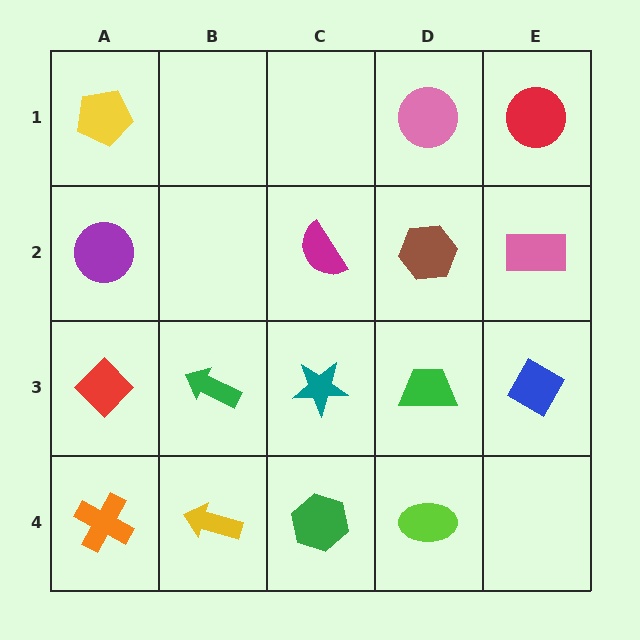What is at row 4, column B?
A yellow arrow.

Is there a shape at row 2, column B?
No, that cell is empty.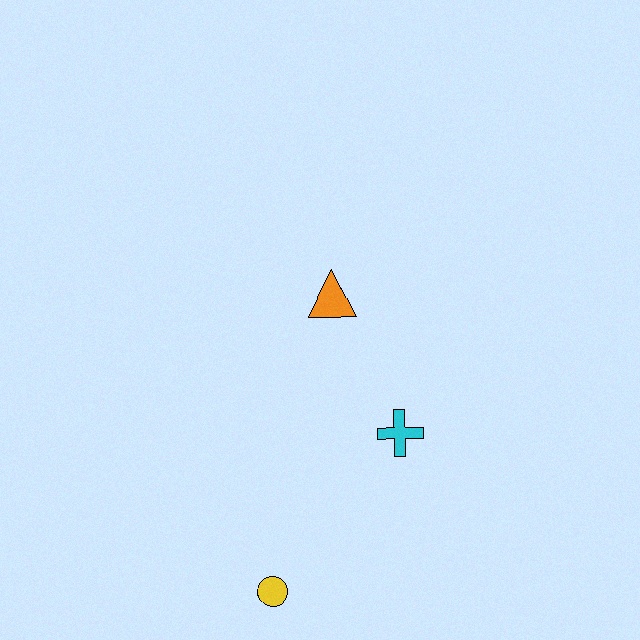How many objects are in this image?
There are 3 objects.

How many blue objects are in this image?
There are no blue objects.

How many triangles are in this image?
There is 1 triangle.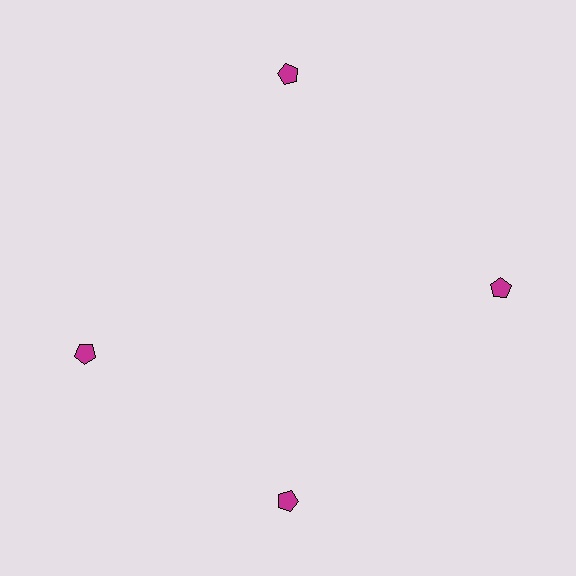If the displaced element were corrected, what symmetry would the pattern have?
It would have 4-fold rotational symmetry — the pattern would map onto itself every 90 degrees.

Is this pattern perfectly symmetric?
No. The 4 magenta pentagons are arranged in a ring, but one element near the 9 o'clock position is rotated out of alignment along the ring, breaking the 4-fold rotational symmetry.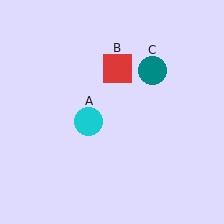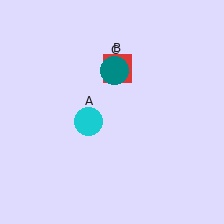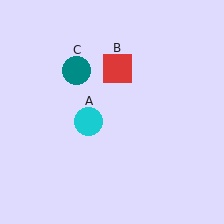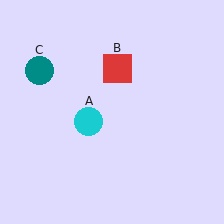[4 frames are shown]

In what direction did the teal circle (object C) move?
The teal circle (object C) moved left.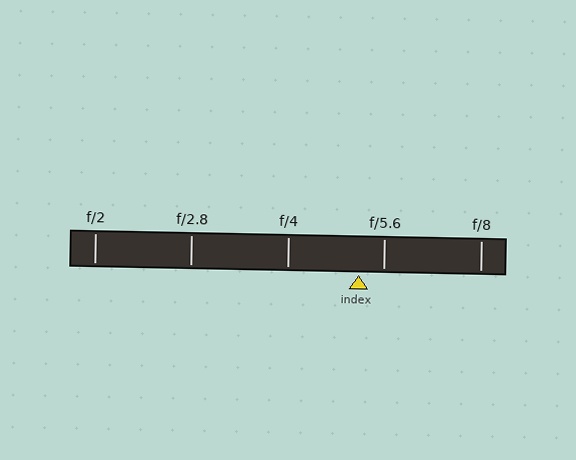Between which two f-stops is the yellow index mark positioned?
The index mark is between f/4 and f/5.6.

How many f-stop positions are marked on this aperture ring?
There are 5 f-stop positions marked.